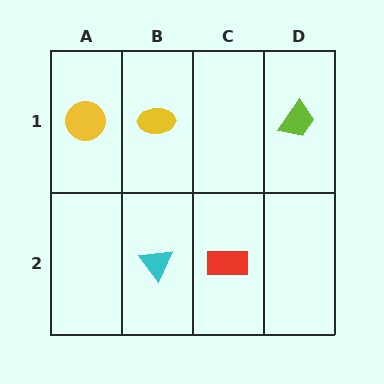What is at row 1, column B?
A yellow ellipse.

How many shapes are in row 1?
3 shapes.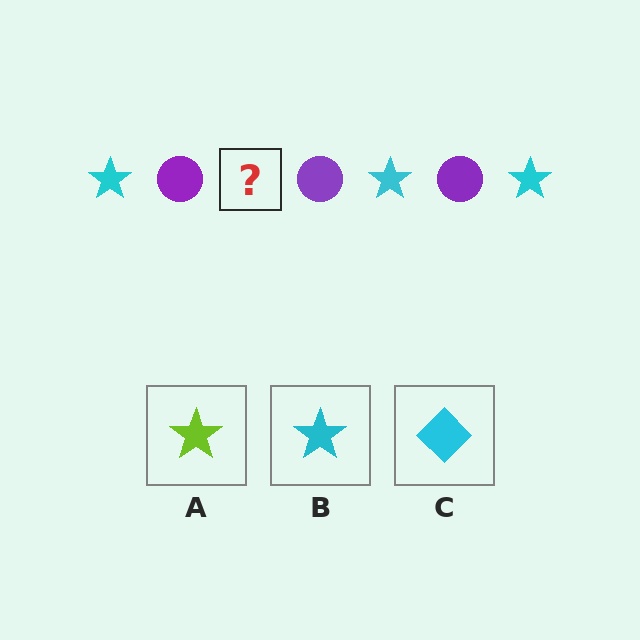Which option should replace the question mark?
Option B.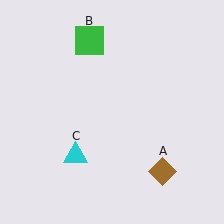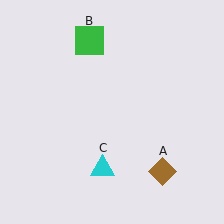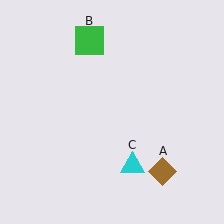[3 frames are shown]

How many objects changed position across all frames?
1 object changed position: cyan triangle (object C).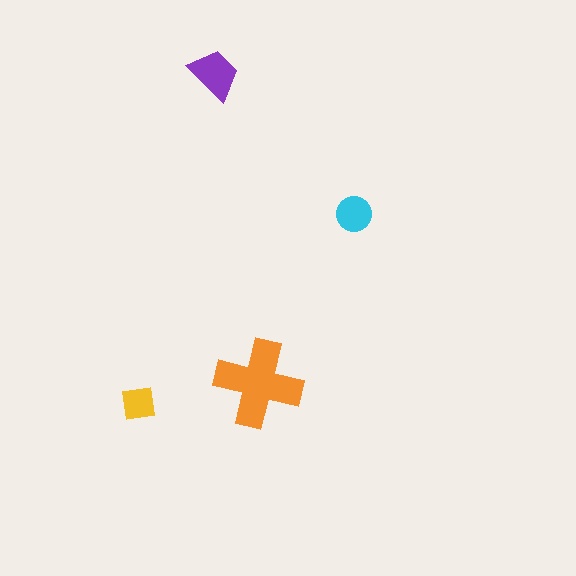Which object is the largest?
The orange cross.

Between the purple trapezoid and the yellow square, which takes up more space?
The purple trapezoid.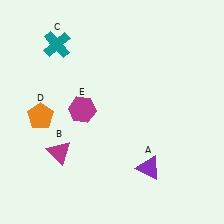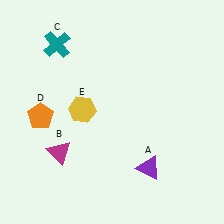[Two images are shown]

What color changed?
The hexagon (E) changed from magenta in Image 1 to yellow in Image 2.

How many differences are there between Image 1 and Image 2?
There is 1 difference between the two images.